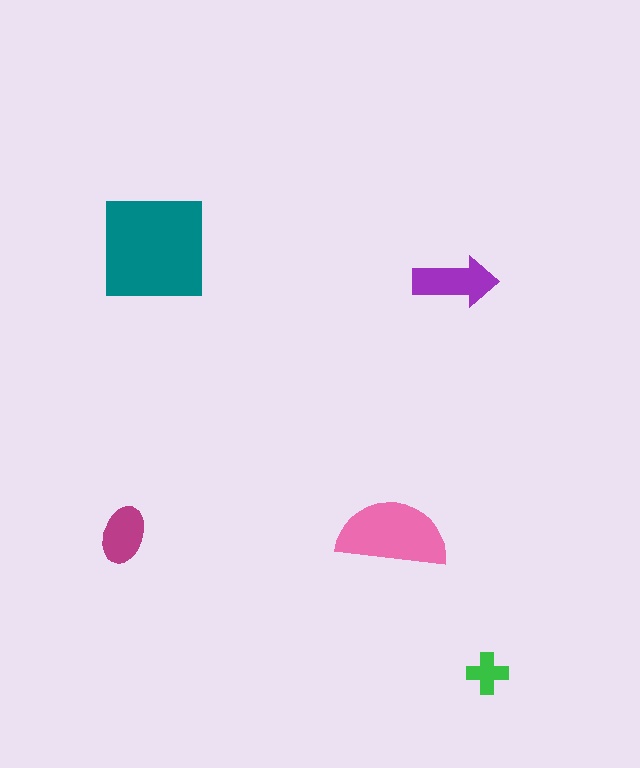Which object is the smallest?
The green cross.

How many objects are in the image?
There are 5 objects in the image.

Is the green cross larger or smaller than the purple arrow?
Smaller.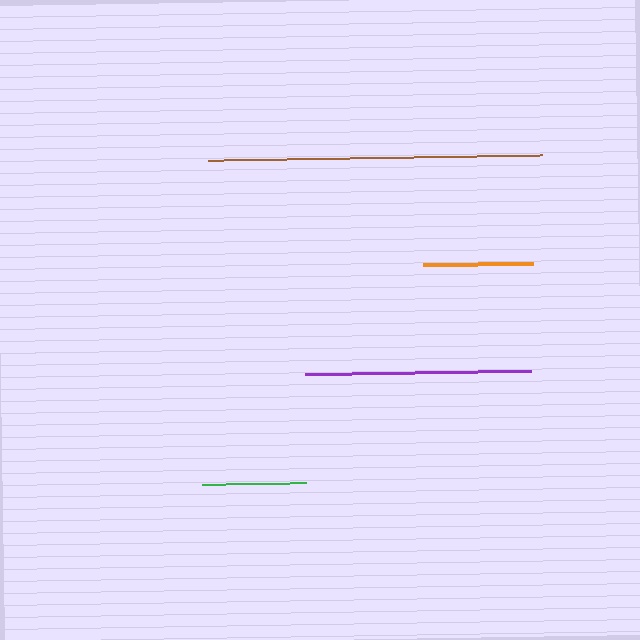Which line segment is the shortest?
The green line is the shortest at approximately 104 pixels.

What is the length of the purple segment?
The purple segment is approximately 227 pixels long.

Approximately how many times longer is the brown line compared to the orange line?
The brown line is approximately 3.0 times the length of the orange line.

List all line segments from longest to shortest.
From longest to shortest: brown, purple, orange, green.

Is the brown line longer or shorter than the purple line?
The brown line is longer than the purple line.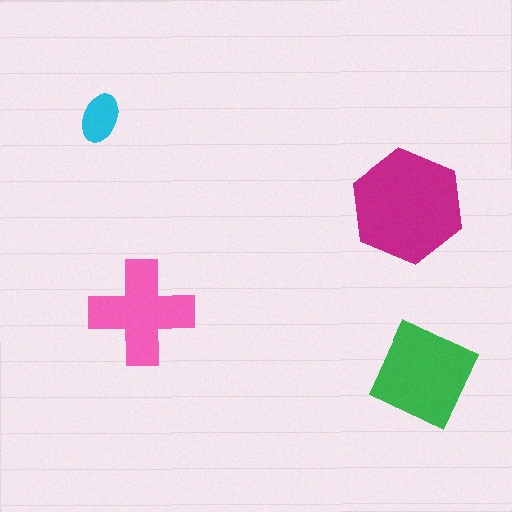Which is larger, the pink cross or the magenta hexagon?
The magenta hexagon.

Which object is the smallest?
The cyan ellipse.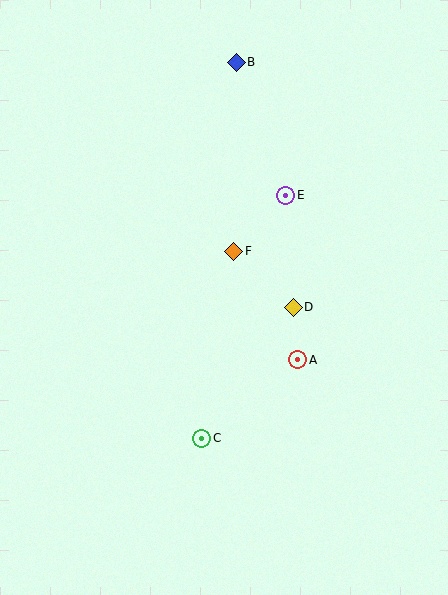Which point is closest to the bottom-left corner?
Point C is closest to the bottom-left corner.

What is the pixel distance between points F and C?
The distance between F and C is 190 pixels.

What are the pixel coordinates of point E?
Point E is at (286, 195).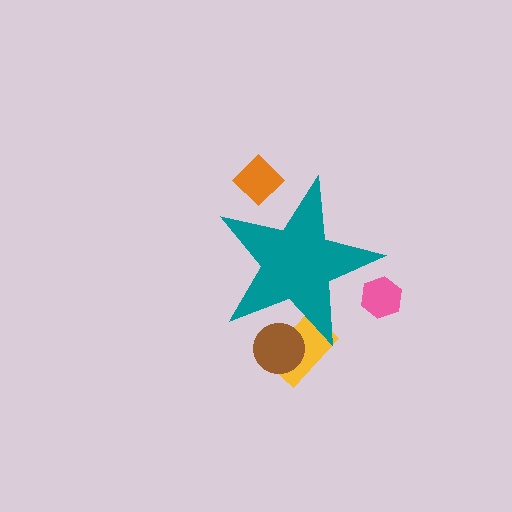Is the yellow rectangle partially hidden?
Yes, the yellow rectangle is partially hidden behind the teal star.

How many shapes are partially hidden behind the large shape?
4 shapes are partially hidden.